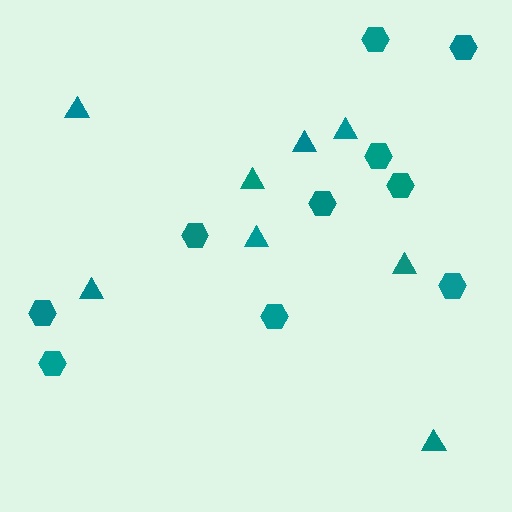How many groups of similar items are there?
There are 2 groups: one group of triangles (8) and one group of hexagons (10).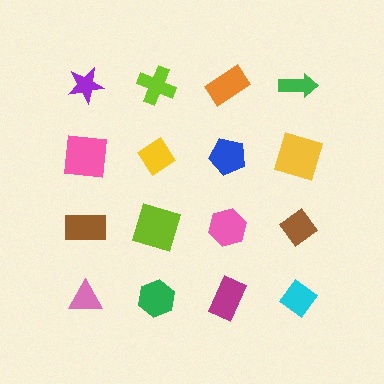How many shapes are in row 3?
4 shapes.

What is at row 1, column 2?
A lime cross.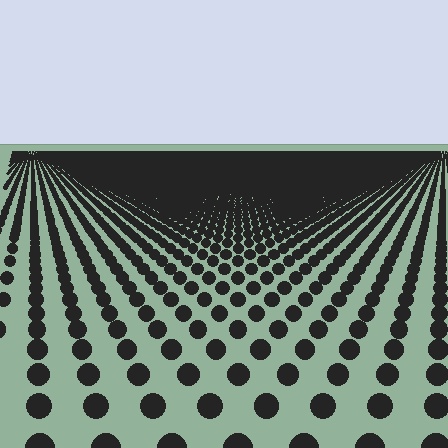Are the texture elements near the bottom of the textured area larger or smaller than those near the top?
Larger. Near the bottom, elements are closer to the viewer and appear at a bigger on-screen size.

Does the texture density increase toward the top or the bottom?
Density increases toward the top.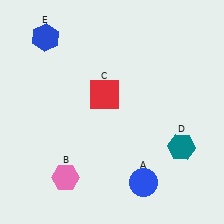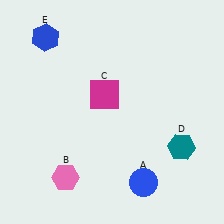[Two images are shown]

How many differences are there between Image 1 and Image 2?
There is 1 difference between the two images.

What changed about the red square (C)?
In Image 1, C is red. In Image 2, it changed to magenta.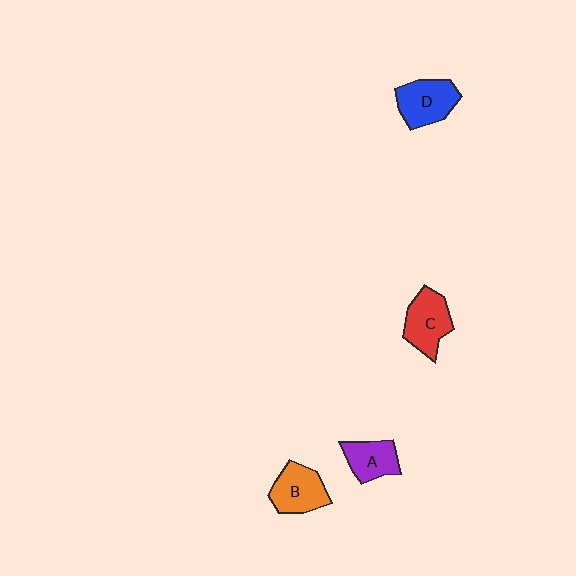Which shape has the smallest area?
Shape A (purple).